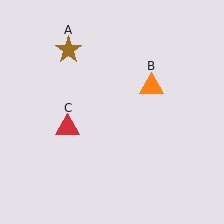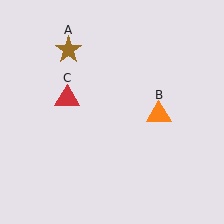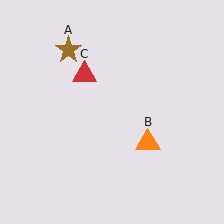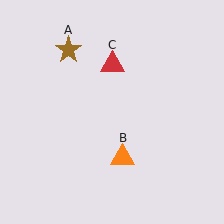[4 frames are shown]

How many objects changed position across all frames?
2 objects changed position: orange triangle (object B), red triangle (object C).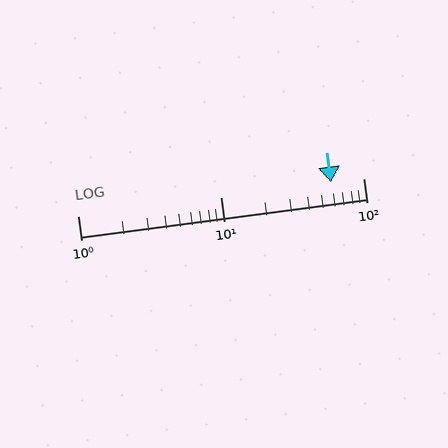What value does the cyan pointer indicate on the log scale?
The pointer indicates approximately 59.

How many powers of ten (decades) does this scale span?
The scale spans 2 decades, from 1 to 100.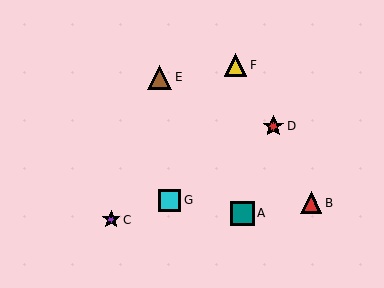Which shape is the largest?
The brown triangle (labeled E) is the largest.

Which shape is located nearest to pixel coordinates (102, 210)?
The purple star (labeled C) at (111, 220) is nearest to that location.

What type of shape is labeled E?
Shape E is a brown triangle.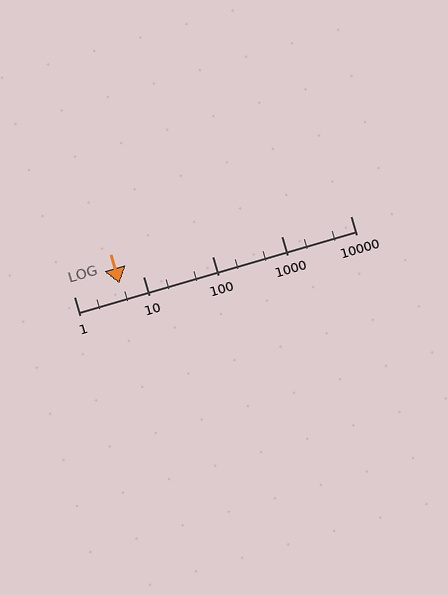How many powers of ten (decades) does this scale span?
The scale spans 4 decades, from 1 to 10000.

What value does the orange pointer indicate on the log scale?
The pointer indicates approximately 4.5.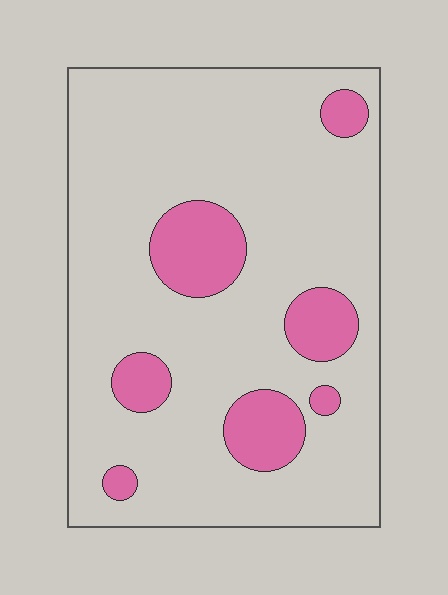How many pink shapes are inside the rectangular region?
7.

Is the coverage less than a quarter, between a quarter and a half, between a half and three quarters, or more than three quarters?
Less than a quarter.